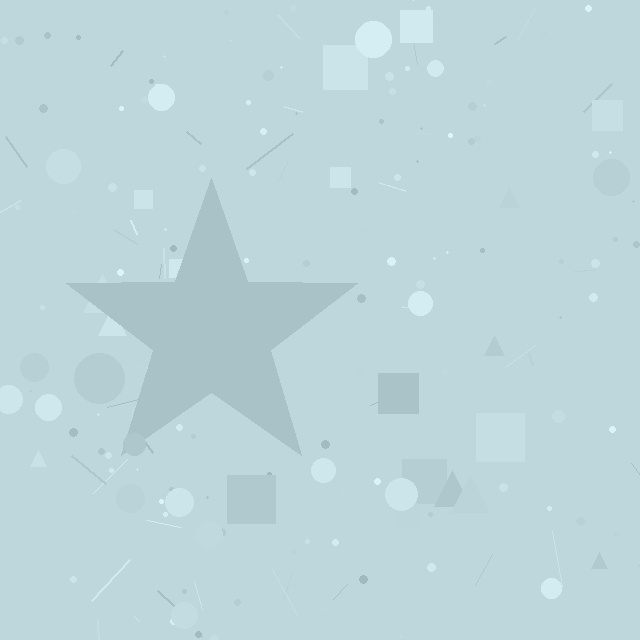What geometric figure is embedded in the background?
A star is embedded in the background.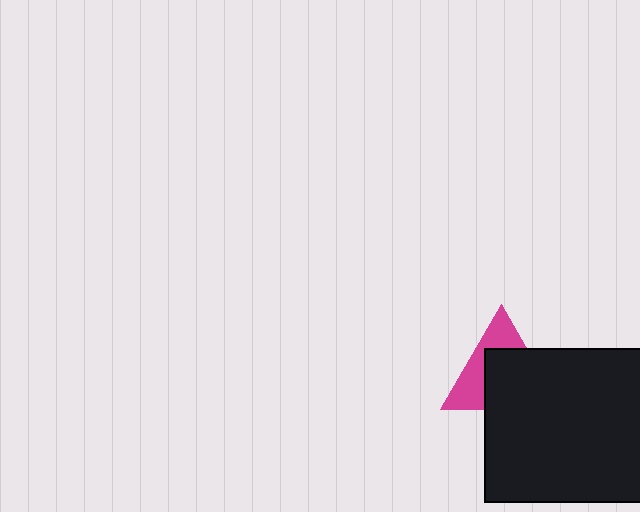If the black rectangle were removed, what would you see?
You would see the complete magenta triangle.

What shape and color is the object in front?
The object in front is a black rectangle.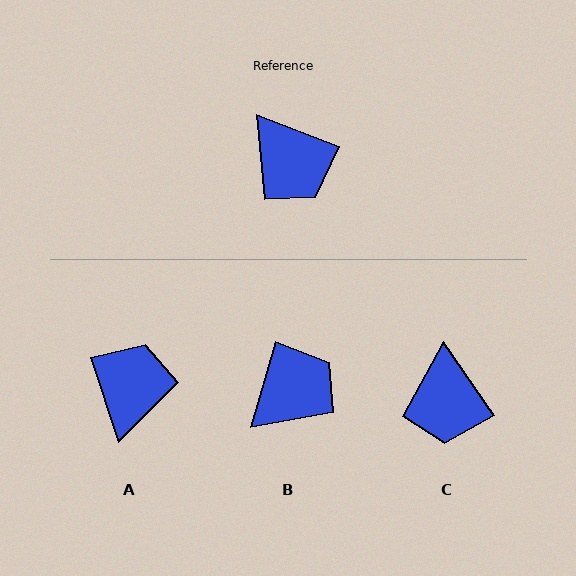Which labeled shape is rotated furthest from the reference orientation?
A, about 129 degrees away.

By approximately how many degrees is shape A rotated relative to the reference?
Approximately 129 degrees counter-clockwise.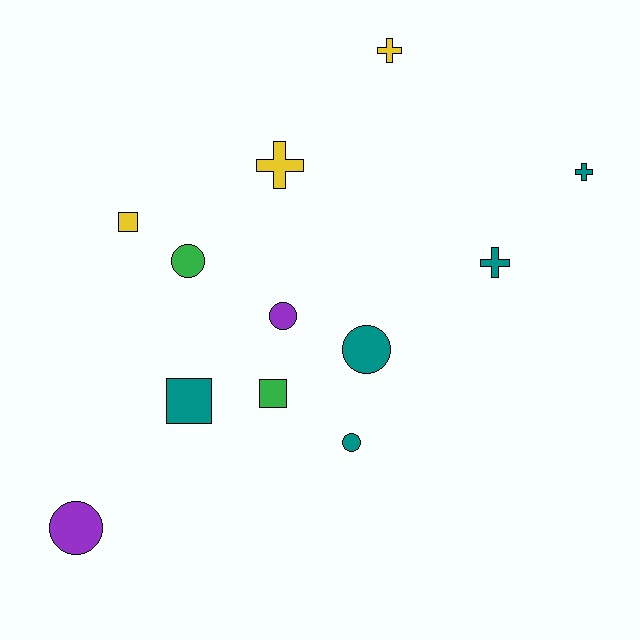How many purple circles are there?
There are 2 purple circles.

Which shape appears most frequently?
Circle, with 5 objects.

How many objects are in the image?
There are 12 objects.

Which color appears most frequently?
Teal, with 5 objects.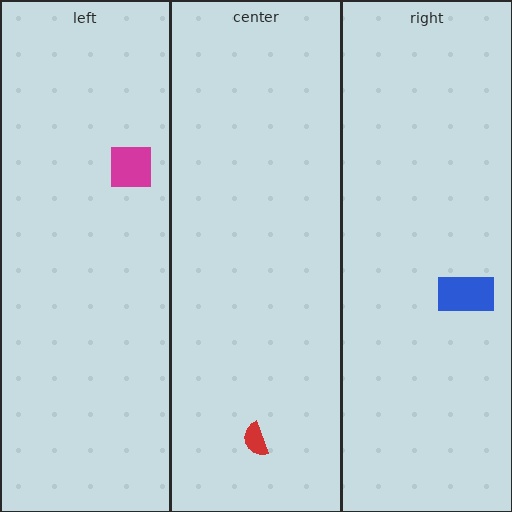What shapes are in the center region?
The red semicircle.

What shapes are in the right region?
The blue rectangle.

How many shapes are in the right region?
1.